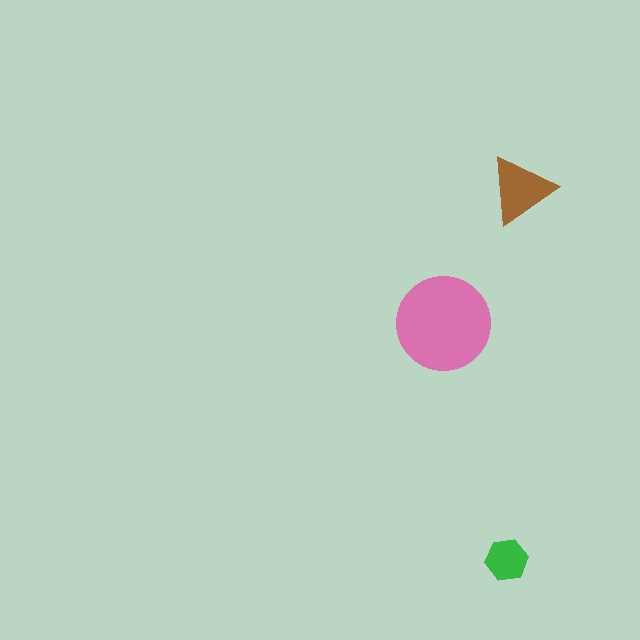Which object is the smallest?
The green hexagon.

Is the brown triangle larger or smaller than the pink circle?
Smaller.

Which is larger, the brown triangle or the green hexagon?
The brown triangle.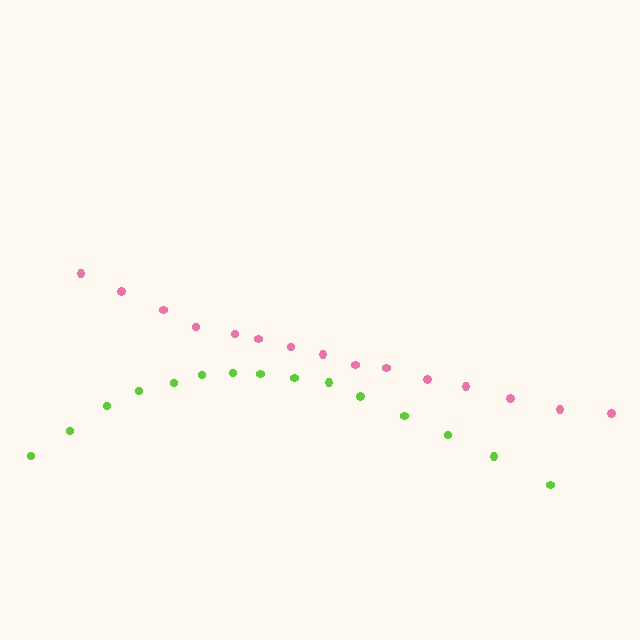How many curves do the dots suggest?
There are 2 distinct paths.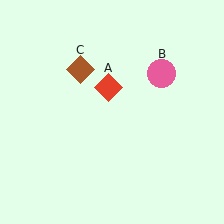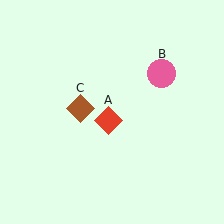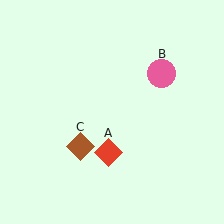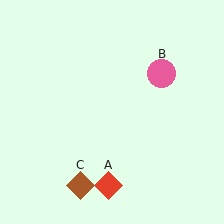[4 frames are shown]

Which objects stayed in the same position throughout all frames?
Pink circle (object B) remained stationary.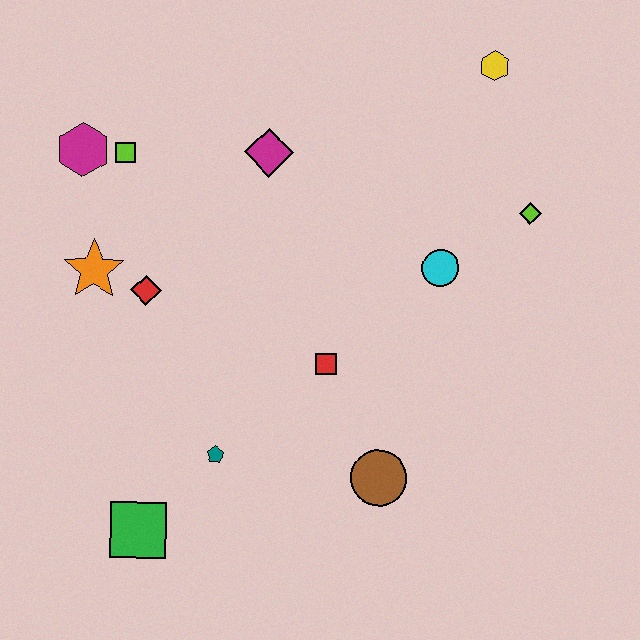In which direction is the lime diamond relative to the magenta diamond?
The lime diamond is to the right of the magenta diamond.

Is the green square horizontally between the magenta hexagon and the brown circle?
Yes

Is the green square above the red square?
No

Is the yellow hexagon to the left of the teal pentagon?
No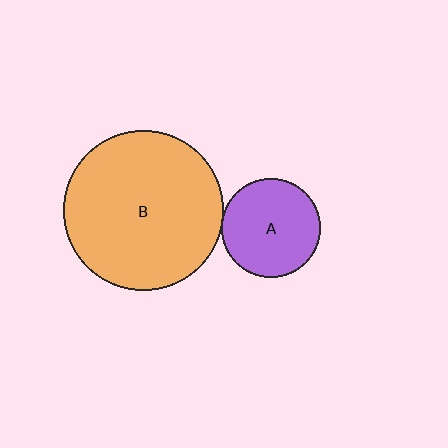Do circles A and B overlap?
Yes.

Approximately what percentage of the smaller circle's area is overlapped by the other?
Approximately 5%.